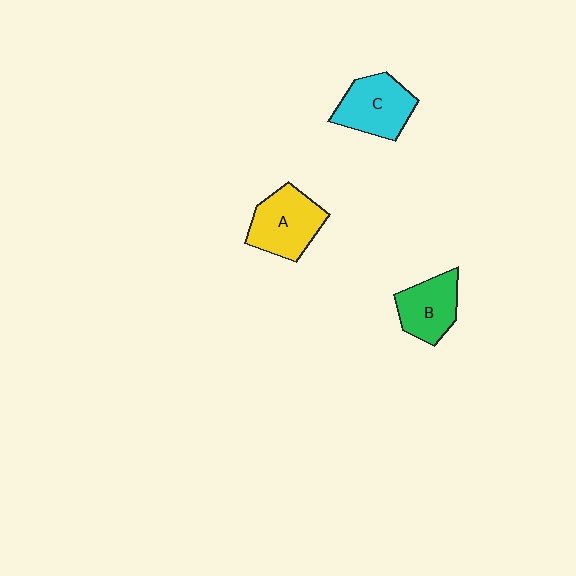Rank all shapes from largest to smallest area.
From largest to smallest: A (yellow), C (cyan), B (green).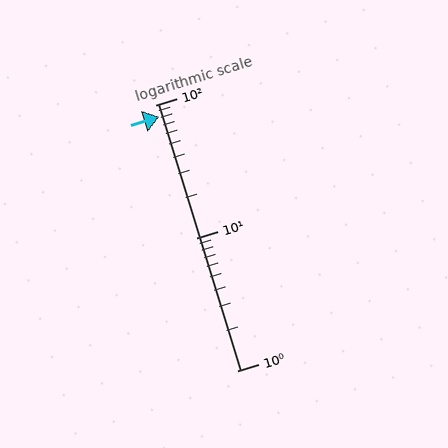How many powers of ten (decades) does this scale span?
The scale spans 2 decades, from 1 to 100.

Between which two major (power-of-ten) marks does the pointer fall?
The pointer is between 10 and 100.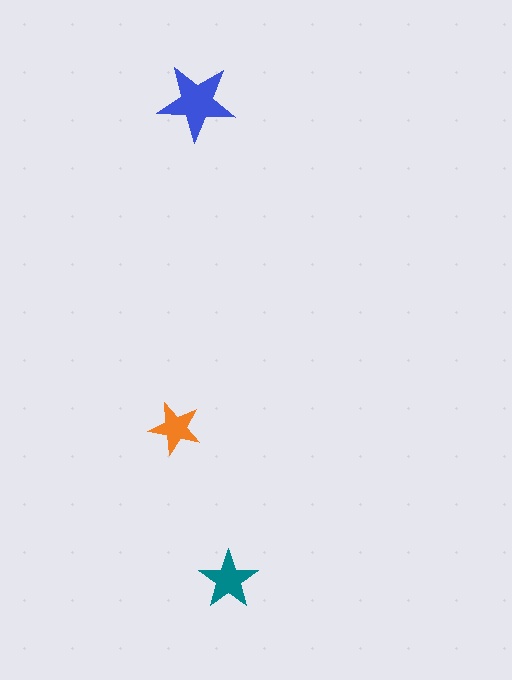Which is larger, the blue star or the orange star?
The blue one.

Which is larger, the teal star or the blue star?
The blue one.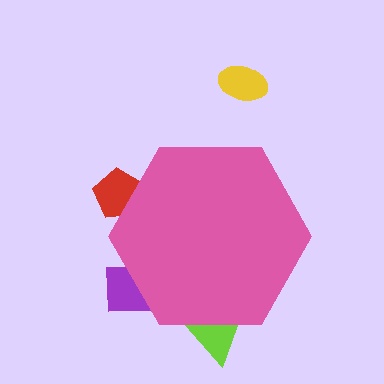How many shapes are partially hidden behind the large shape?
3 shapes are partially hidden.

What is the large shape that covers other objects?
A pink hexagon.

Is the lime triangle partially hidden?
Yes, the lime triangle is partially hidden behind the pink hexagon.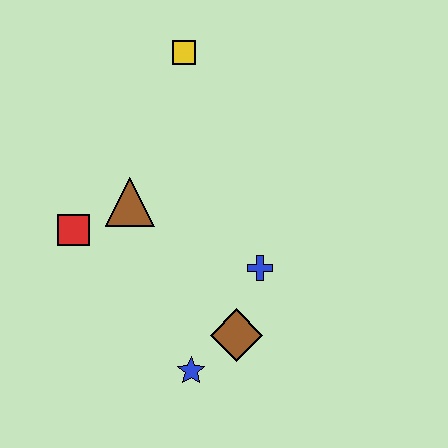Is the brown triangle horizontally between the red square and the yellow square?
Yes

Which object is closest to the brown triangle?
The red square is closest to the brown triangle.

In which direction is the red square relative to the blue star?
The red square is above the blue star.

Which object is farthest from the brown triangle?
The blue star is farthest from the brown triangle.